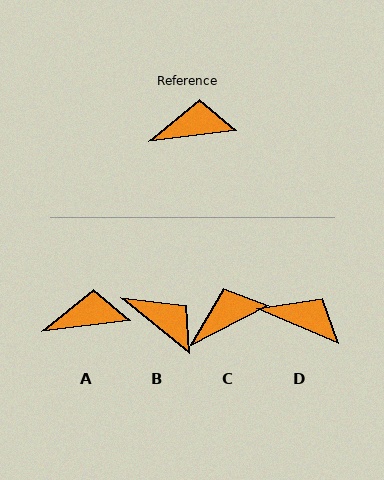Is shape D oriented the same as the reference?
No, it is off by about 30 degrees.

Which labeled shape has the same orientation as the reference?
A.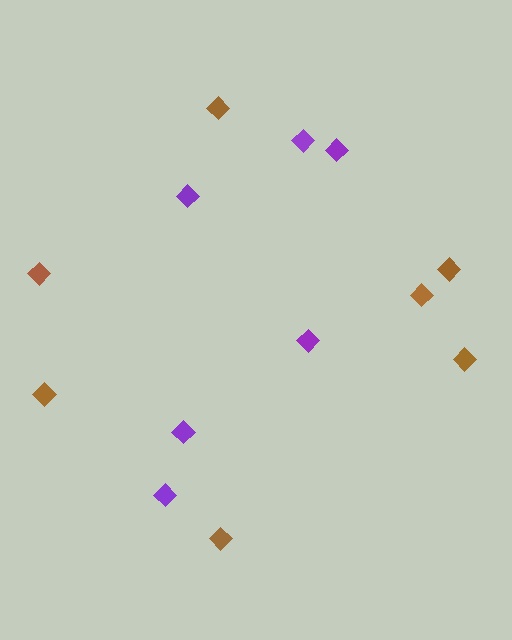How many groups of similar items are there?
There are 2 groups: one group of purple diamonds (6) and one group of brown diamonds (7).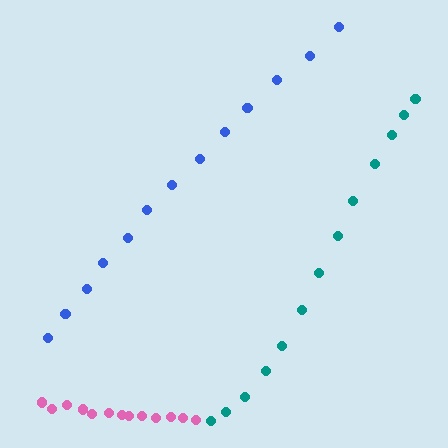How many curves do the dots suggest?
There are 3 distinct paths.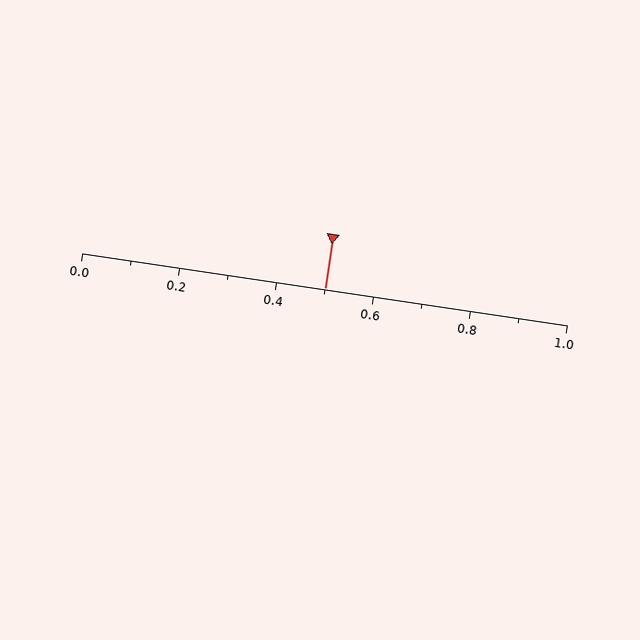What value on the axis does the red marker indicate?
The marker indicates approximately 0.5.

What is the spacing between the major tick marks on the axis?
The major ticks are spaced 0.2 apart.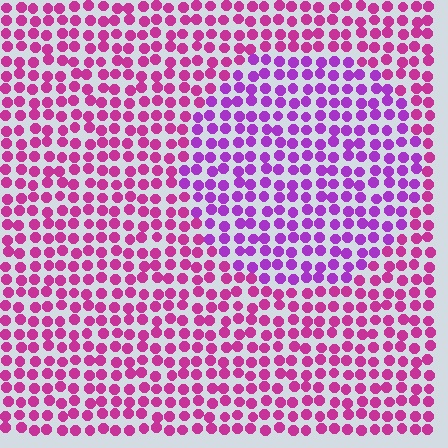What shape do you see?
I see a circle.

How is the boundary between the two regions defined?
The boundary is defined purely by a slight shift in hue (about 32 degrees). Spacing, size, and orientation are identical on both sides.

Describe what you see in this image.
The image is filled with small magenta elements in a uniform arrangement. A circle-shaped region is visible where the elements are tinted to a slightly different hue, forming a subtle color boundary.